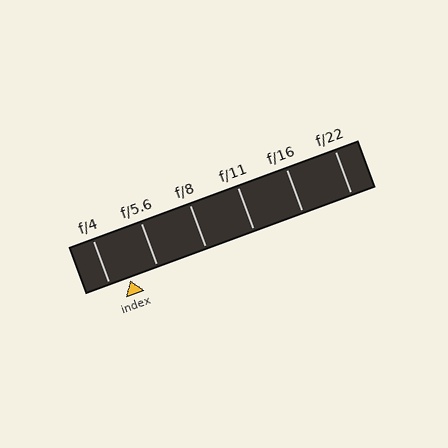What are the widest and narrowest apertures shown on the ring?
The widest aperture shown is f/4 and the narrowest is f/22.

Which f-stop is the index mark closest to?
The index mark is closest to f/4.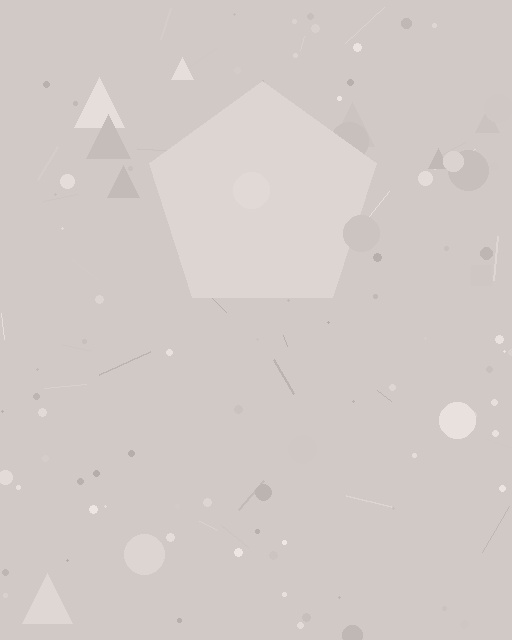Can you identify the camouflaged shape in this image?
The camouflaged shape is a pentagon.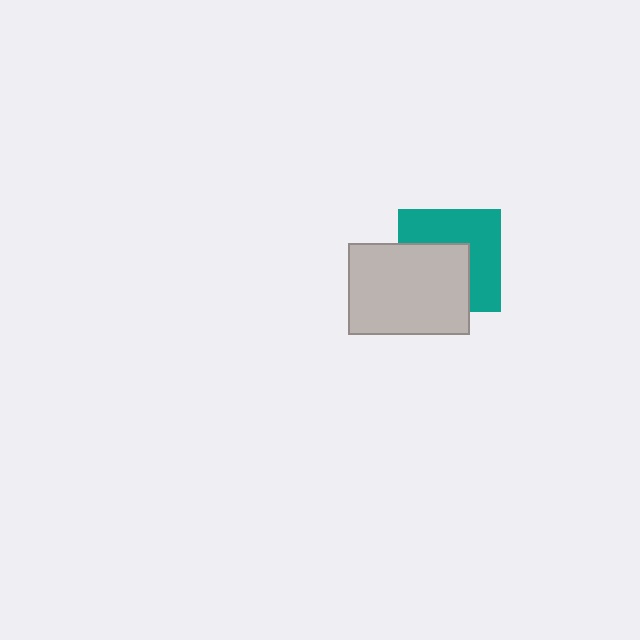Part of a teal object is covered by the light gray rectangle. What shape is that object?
It is a square.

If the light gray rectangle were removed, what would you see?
You would see the complete teal square.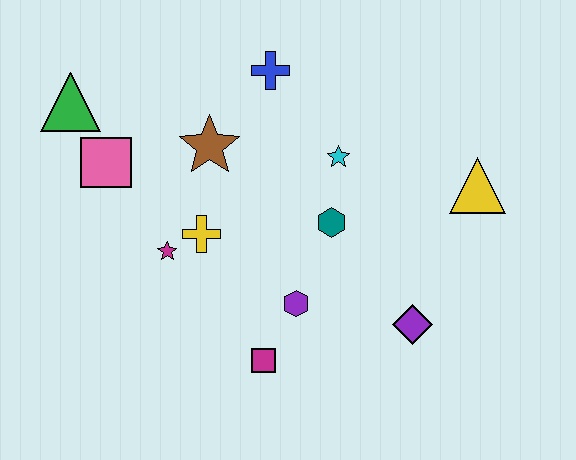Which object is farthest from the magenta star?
The yellow triangle is farthest from the magenta star.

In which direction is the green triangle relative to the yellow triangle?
The green triangle is to the left of the yellow triangle.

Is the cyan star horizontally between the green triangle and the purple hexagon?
No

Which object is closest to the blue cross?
The brown star is closest to the blue cross.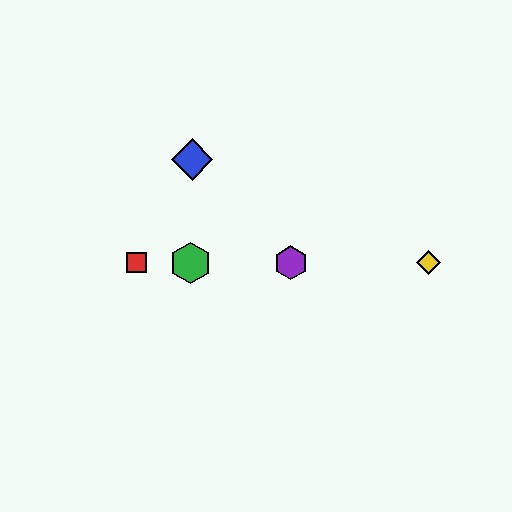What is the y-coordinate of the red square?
The red square is at y≈263.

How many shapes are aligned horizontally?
4 shapes (the red square, the green hexagon, the yellow diamond, the purple hexagon) are aligned horizontally.